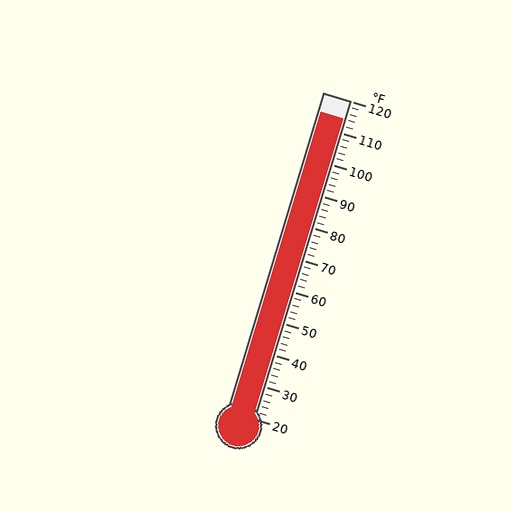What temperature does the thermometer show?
The thermometer shows approximately 114°F.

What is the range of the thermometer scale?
The thermometer scale ranges from 20°F to 120°F.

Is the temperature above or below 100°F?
The temperature is above 100°F.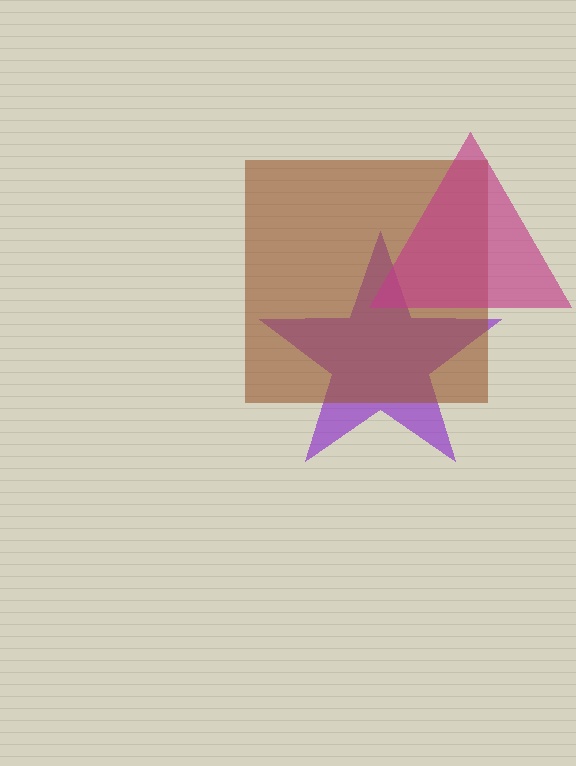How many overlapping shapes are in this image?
There are 3 overlapping shapes in the image.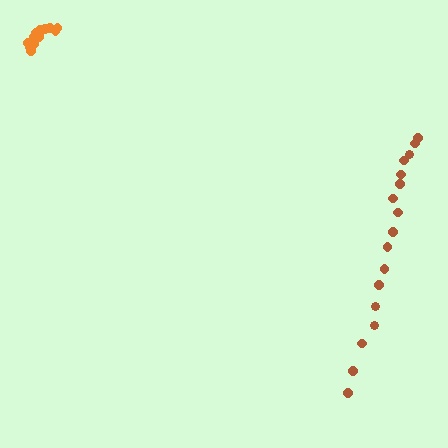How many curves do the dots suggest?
There are 2 distinct paths.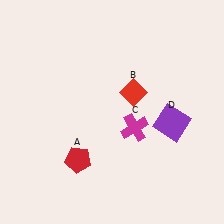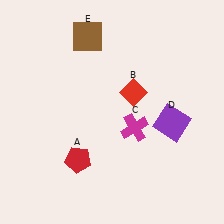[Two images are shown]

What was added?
A brown square (E) was added in Image 2.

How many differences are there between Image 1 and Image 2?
There is 1 difference between the two images.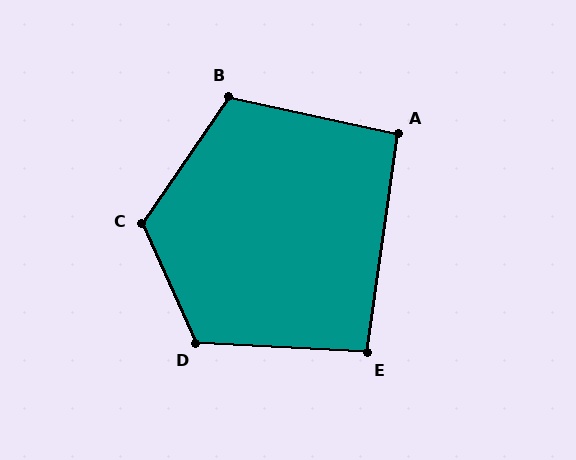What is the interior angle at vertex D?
Approximately 117 degrees (obtuse).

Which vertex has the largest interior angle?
C, at approximately 122 degrees.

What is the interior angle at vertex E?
Approximately 95 degrees (approximately right).